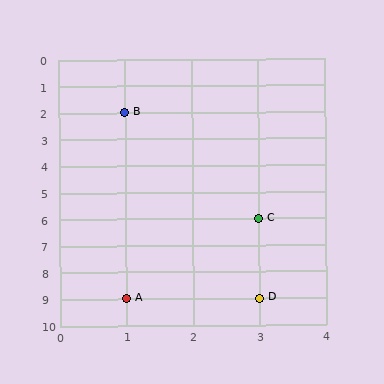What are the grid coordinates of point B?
Point B is at grid coordinates (1, 2).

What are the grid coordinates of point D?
Point D is at grid coordinates (3, 9).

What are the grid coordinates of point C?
Point C is at grid coordinates (3, 6).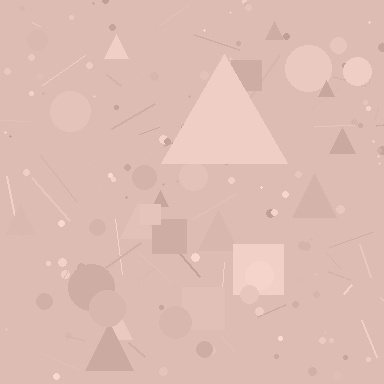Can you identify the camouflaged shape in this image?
The camouflaged shape is a triangle.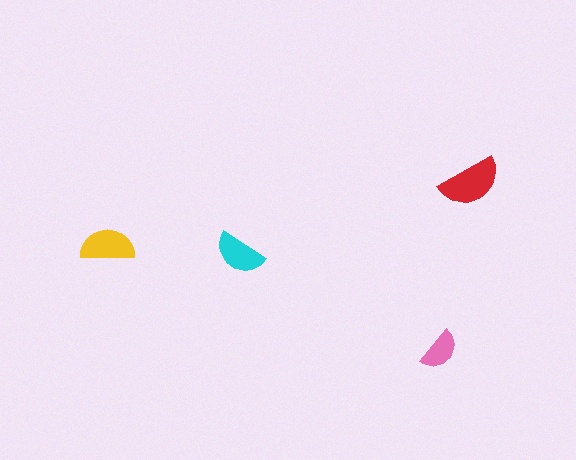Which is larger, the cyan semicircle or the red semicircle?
The red one.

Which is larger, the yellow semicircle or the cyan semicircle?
The yellow one.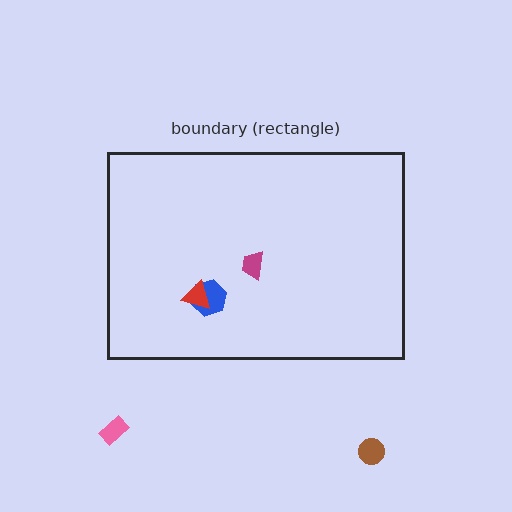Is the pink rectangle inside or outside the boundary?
Outside.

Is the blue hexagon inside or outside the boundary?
Inside.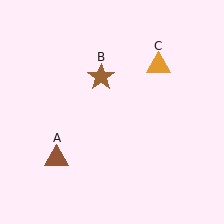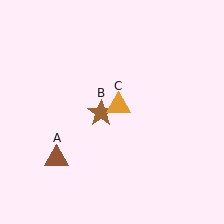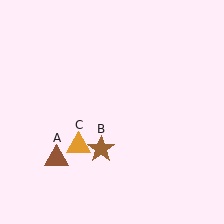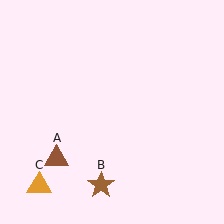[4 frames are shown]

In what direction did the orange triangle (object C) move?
The orange triangle (object C) moved down and to the left.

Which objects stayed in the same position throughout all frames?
Brown triangle (object A) remained stationary.